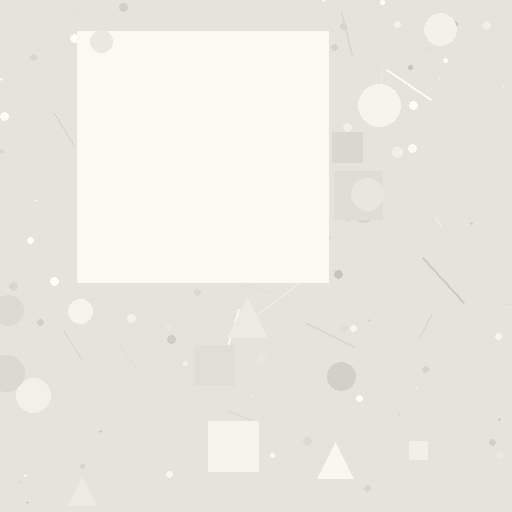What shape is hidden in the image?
A square is hidden in the image.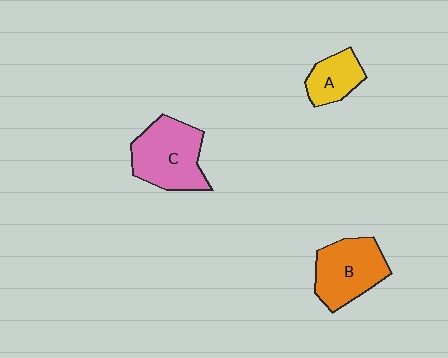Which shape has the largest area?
Shape C (pink).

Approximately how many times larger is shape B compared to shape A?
Approximately 1.7 times.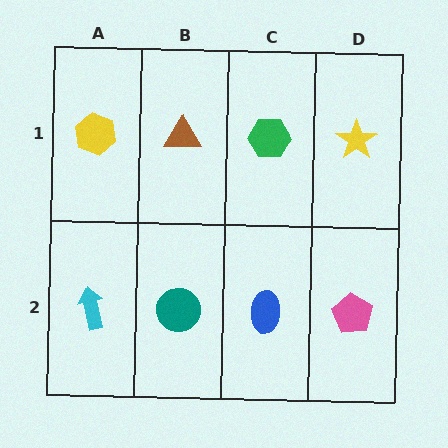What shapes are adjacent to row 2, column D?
A yellow star (row 1, column D), a blue ellipse (row 2, column C).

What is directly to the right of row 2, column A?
A teal circle.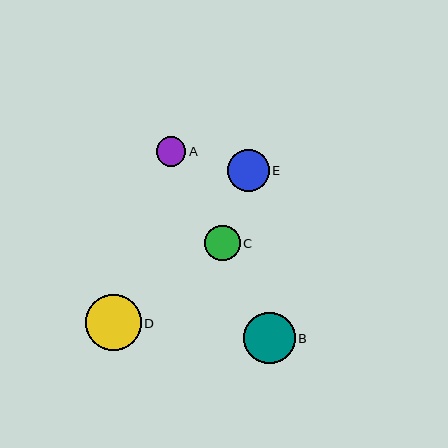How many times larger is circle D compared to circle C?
Circle D is approximately 1.6 times the size of circle C.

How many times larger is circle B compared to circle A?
Circle B is approximately 1.8 times the size of circle A.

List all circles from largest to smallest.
From largest to smallest: D, B, E, C, A.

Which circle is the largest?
Circle D is the largest with a size of approximately 56 pixels.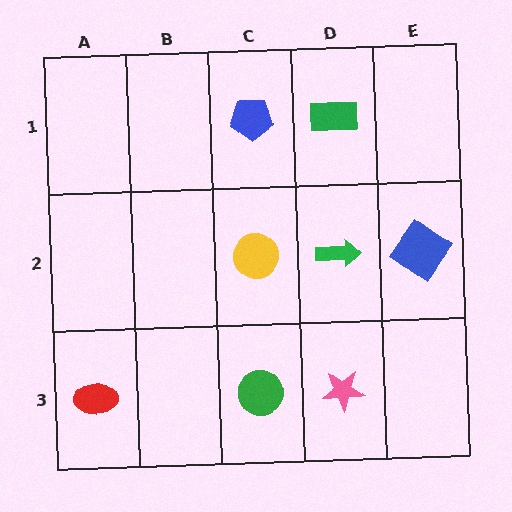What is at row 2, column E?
A blue diamond.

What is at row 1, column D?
A green rectangle.